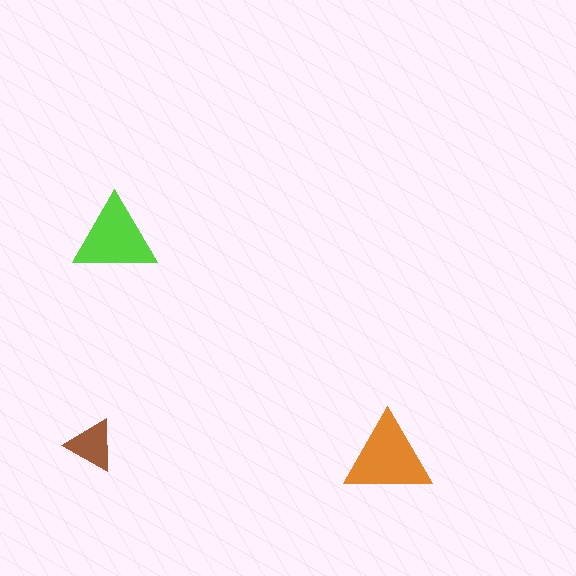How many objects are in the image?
There are 3 objects in the image.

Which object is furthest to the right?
The orange triangle is rightmost.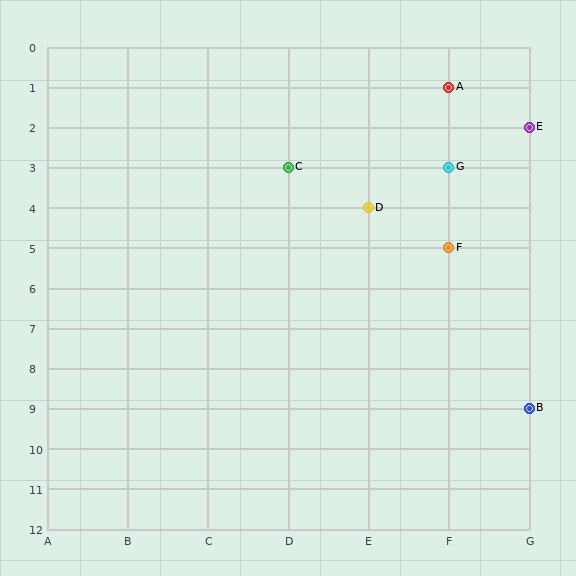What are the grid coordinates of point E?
Point E is at grid coordinates (G, 2).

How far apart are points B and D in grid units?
Points B and D are 2 columns and 5 rows apart (about 5.4 grid units diagonally).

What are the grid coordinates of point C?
Point C is at grid coordinates (D, 3).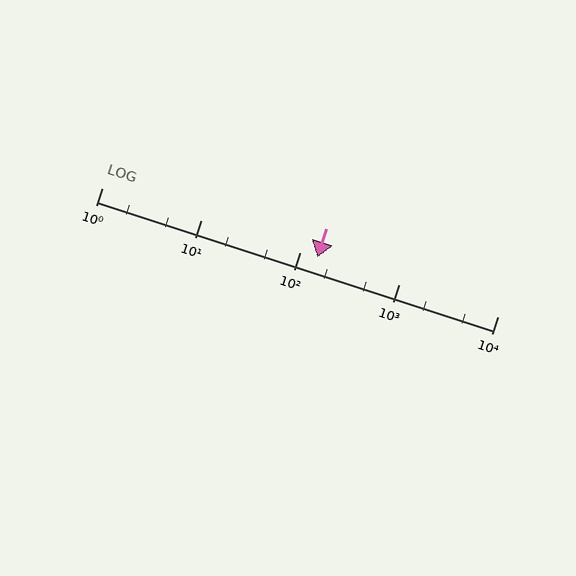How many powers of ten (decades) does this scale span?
The scale spans 4 decades, from 1 to 10000.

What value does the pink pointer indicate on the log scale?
The pointer indicates approximately 150.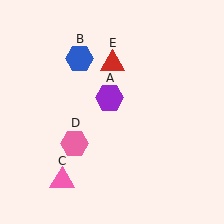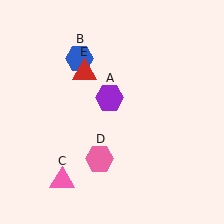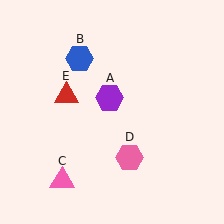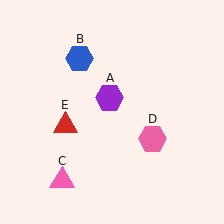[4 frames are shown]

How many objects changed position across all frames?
2 objects changed position: pink hexagon (object D), red triangle (object E).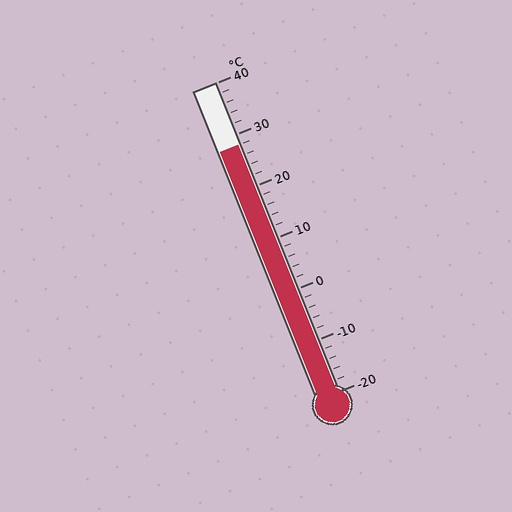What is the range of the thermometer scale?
The thermometer scale ranges from -20°C to 40°C.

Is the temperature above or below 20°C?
The temperature is above 20°C.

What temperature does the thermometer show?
The thermometer shows approximately 28°C.